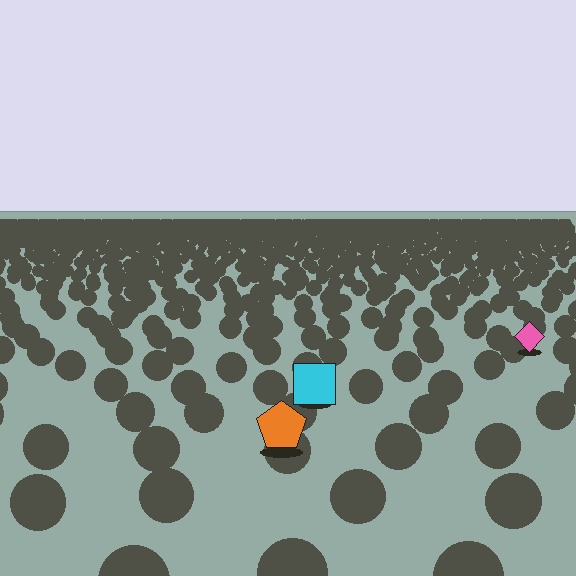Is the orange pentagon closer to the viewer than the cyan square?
Yes. The orange pentagon is closer — you can tell from the texture gradient: the ground texture is coarser near it.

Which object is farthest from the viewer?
The pink diamond is farthest from the viewer. It appears smaller and the ground texture around it is denser.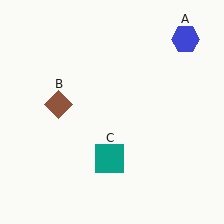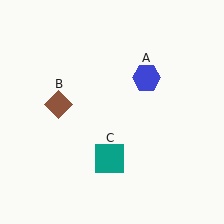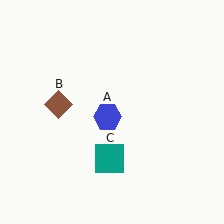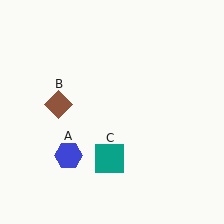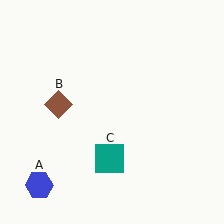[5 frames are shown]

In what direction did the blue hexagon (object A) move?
The blue hexagon (object A) moved down and to the left.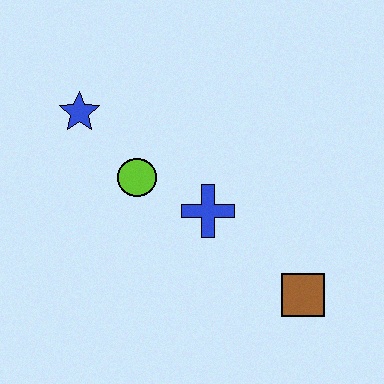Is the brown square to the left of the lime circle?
No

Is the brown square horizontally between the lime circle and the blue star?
No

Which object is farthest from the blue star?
The brown square is farthest from the blue star.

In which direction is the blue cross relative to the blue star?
The blue cross is to the right of the blue star.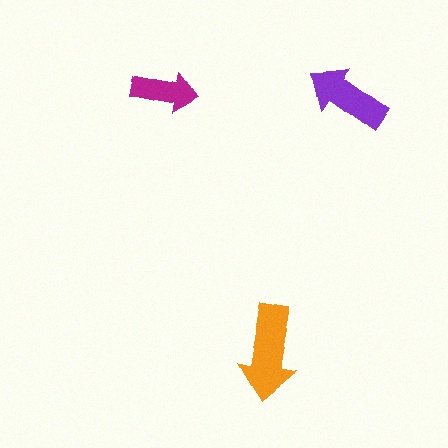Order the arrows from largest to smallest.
the orange one, the purple one, the magenta one.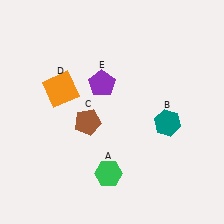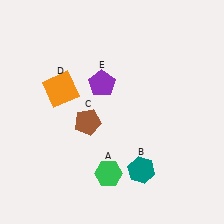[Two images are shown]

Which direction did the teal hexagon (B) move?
The teal hexagon (B) moved down.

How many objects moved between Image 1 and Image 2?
1 object moved between the two images.